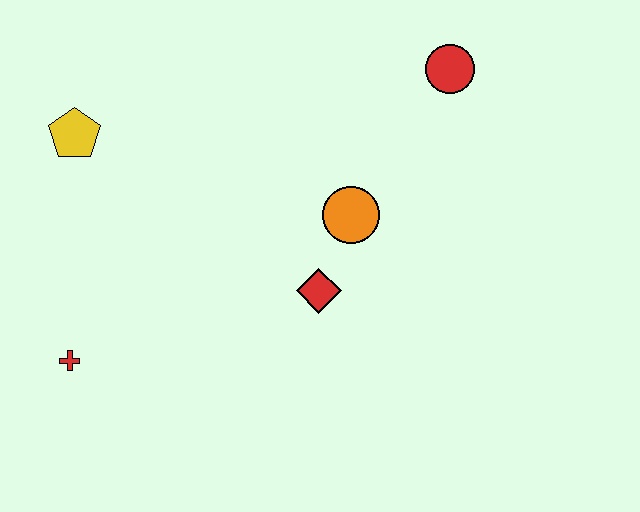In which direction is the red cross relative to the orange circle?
The red cross is to the left of the orange circle.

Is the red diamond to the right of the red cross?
Yes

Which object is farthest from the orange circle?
The red cross is farthest from the orange circle.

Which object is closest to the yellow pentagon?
The red cross is closest to the yellow pentagon.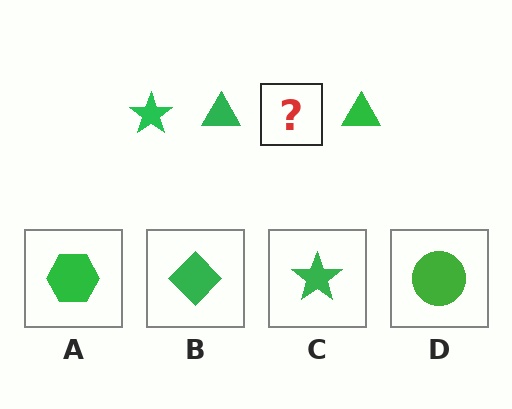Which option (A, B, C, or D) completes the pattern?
C.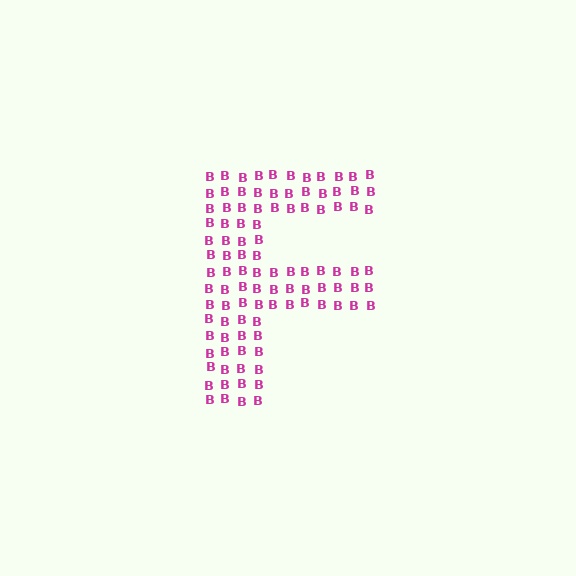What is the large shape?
The large shape is the letter F.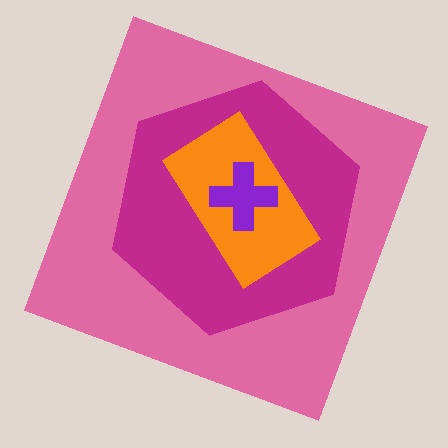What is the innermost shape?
The purple cross.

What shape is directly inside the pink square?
The magenta hexagon.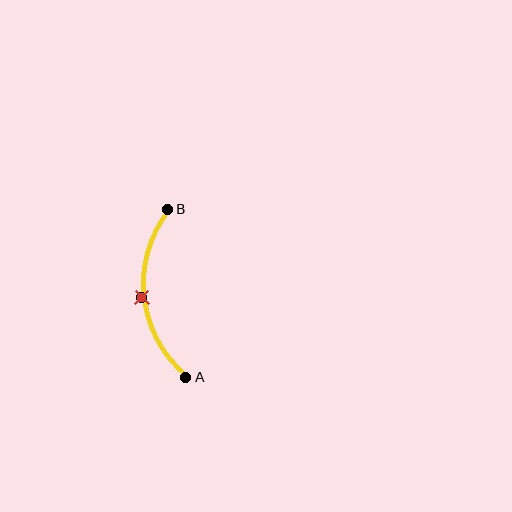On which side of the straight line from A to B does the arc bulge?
The arc bulges to the left of the straight line connecting A and B.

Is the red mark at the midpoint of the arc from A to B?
Yes. The red mark lies on the arc at equal arc-length from both A and B — it is the arc midpoint.